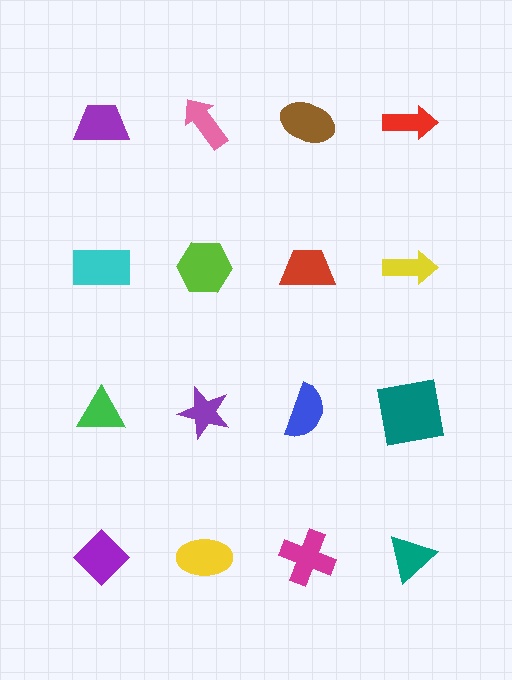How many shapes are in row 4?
4 shapes.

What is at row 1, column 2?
A pink arrow.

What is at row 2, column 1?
A cyan rectangle.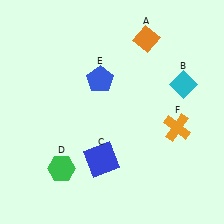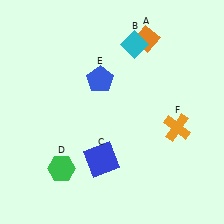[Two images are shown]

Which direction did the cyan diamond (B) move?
The cyan diamond (B) moved left.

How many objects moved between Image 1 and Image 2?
1 object moved between the two images.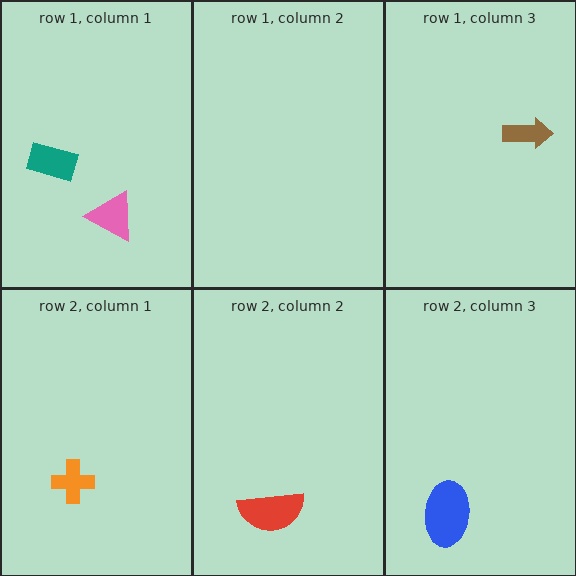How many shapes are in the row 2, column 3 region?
1.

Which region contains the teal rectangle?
The row 1, column 1 region.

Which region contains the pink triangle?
The row 1, column 1 region.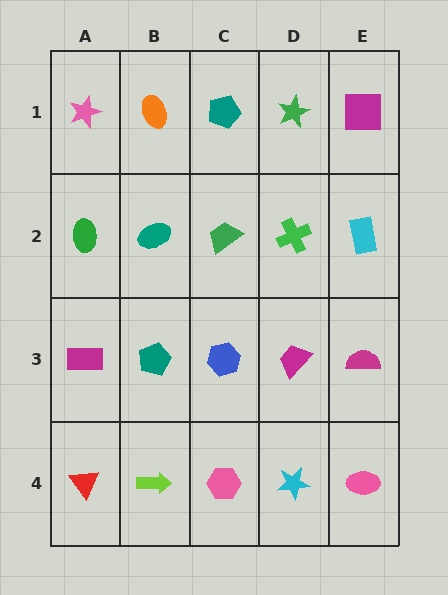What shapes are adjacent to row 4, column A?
A magenta rectangle (row 3, column A), a lime arrow (row 4, column B).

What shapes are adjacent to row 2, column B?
An orange ellipse (row 1, column B), a teal pentagon (row 3, column B), a green ellipse (row 2, column A), a green trapezoid (row 2, column C).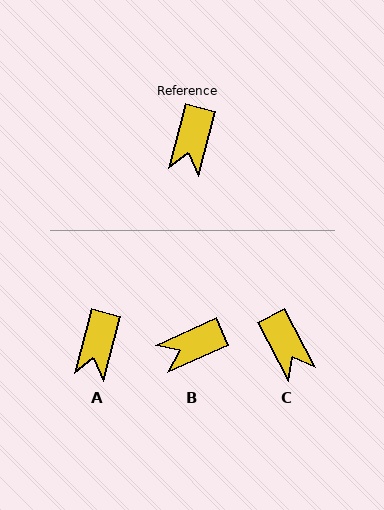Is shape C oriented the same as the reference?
No, it is off by about 43 degrees.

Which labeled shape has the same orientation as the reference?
A.